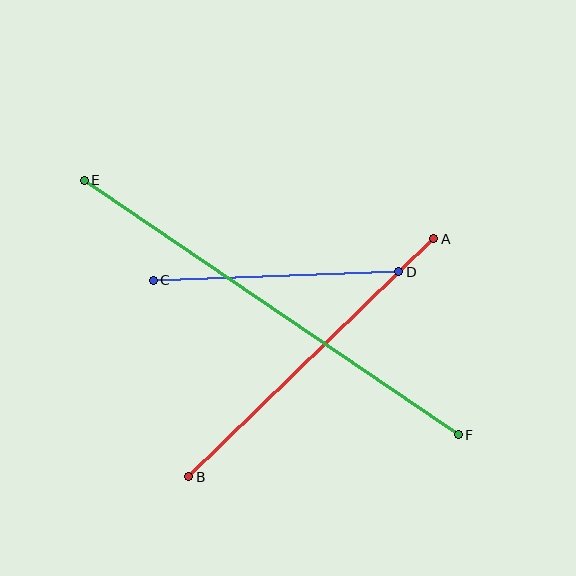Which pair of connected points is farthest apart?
Points E and F are farthest apart.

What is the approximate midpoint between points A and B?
The midpoint is at approximately (311, 358) pixels.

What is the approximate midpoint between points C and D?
The midpoint is at approximately (276, 276) pixels.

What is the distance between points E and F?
The distance is approximately 453 pixels.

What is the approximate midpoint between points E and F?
The midpoint is at approximately (271, 307) pixels.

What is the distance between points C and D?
The distance is approximately 246 pixels.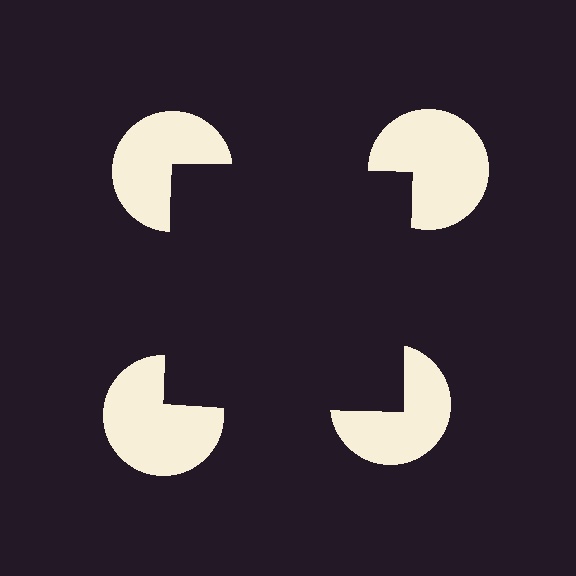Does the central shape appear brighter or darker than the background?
It typically appears slightly darker than the background, even though no actual brightness change is drawn.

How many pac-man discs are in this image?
There are 4 — one at each vertex of the illusory square.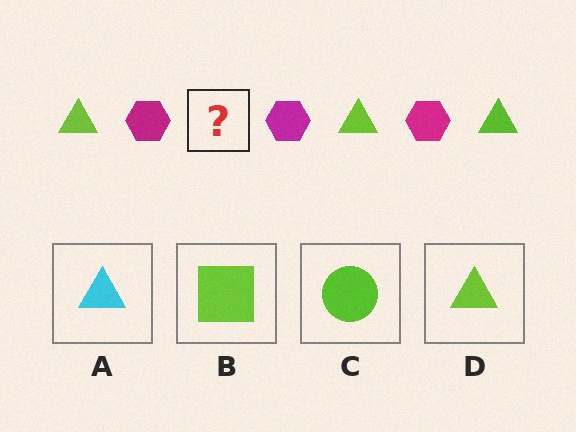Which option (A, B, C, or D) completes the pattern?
D.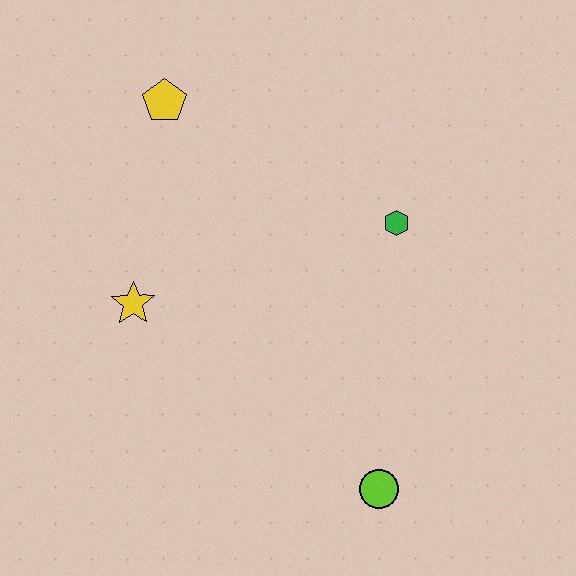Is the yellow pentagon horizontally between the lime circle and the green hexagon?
No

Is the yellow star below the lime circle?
No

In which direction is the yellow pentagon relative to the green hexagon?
The yellow pentagon is to the left of the green hexagon.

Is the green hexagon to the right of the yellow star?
Yes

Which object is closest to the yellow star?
The yellow pentagon is closest to the yellow star.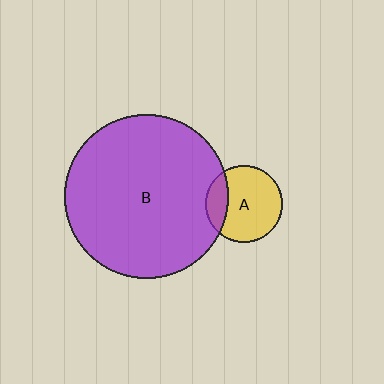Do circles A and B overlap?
Yes.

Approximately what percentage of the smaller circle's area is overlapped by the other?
Approximately 20%.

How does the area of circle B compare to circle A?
Approximately 4.4 times.